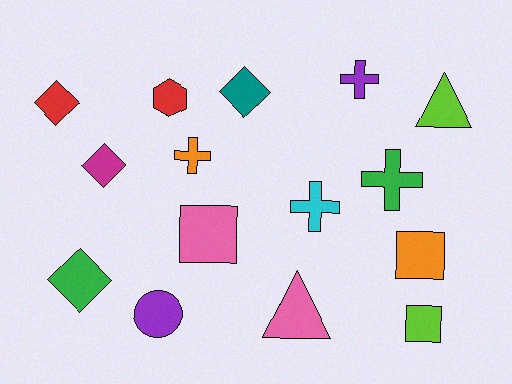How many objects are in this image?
There are 15 objects.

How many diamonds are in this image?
There are 4 diamonds.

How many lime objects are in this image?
There are 2 lime objects.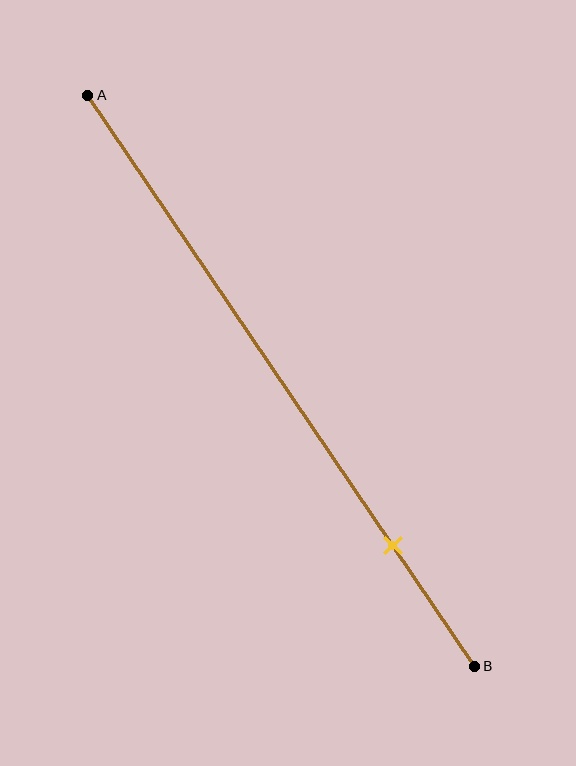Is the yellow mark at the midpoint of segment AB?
No, the mark is at about 80% from A, not at the 50% midpoint.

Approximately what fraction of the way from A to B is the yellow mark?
The yellow mark is approximately 80% of the way from A to B.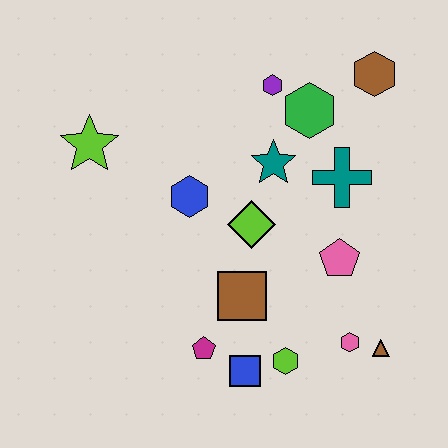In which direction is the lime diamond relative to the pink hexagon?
The lime diamond is above the pink hexagon.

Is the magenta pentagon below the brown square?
Yes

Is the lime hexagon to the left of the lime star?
No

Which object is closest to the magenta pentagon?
The blue square is closest to the magenta pentagon.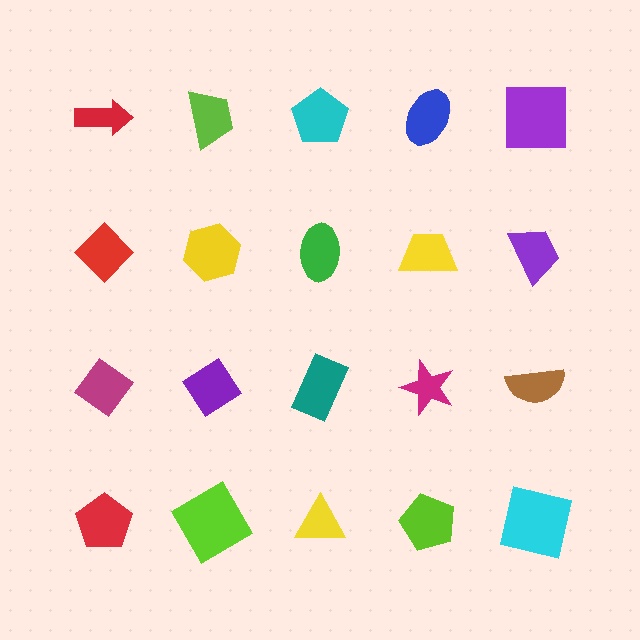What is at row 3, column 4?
A magenta star.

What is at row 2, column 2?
A yellow hexagon.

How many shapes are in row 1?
5 shapes.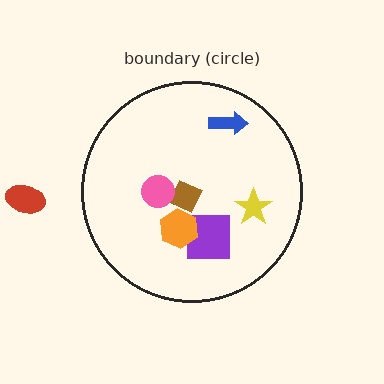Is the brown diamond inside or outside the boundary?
Inside.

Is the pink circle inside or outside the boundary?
Inside.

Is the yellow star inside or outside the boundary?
Inside.